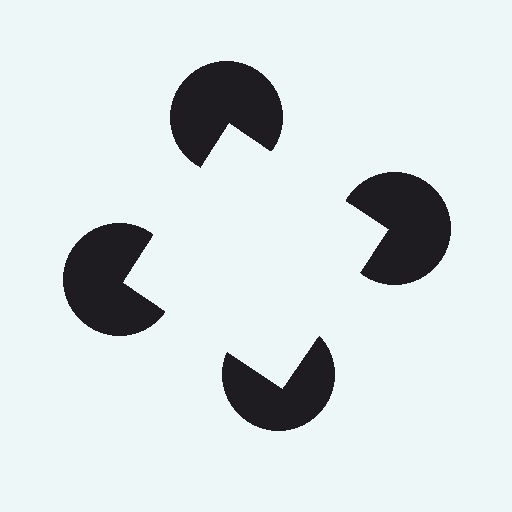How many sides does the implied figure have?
4 sides.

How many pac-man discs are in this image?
There are 4 — one at each vertex of the illusory square.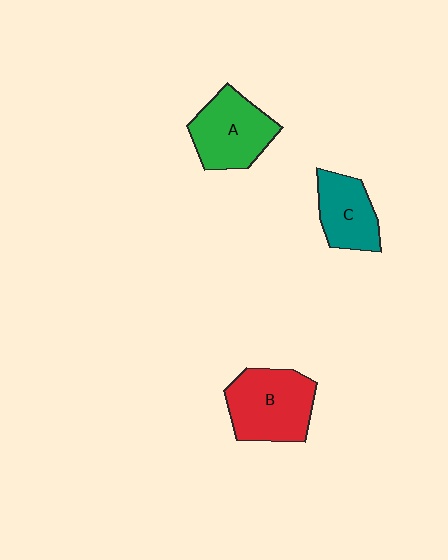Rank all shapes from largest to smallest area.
From largest to smallest: B (red), A (green), C (teal).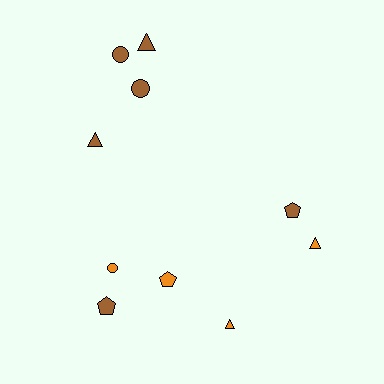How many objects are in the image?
There are 10 objects.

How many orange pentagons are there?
There is 1 orange pentagon.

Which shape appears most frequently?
Triangle, with 4 objects.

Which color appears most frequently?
Brown, with 6 objects.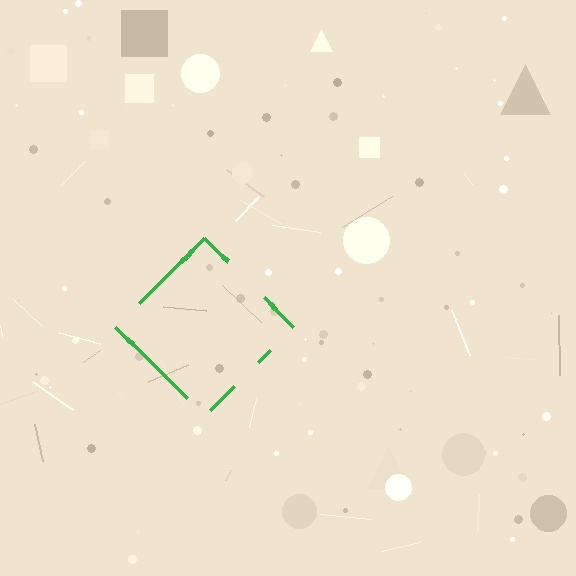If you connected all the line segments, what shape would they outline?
They would outline a diamond.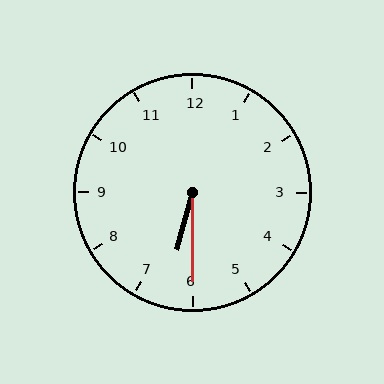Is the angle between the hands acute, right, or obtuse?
It is acute.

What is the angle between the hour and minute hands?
Approximately 15 degrees.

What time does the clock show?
6:30.